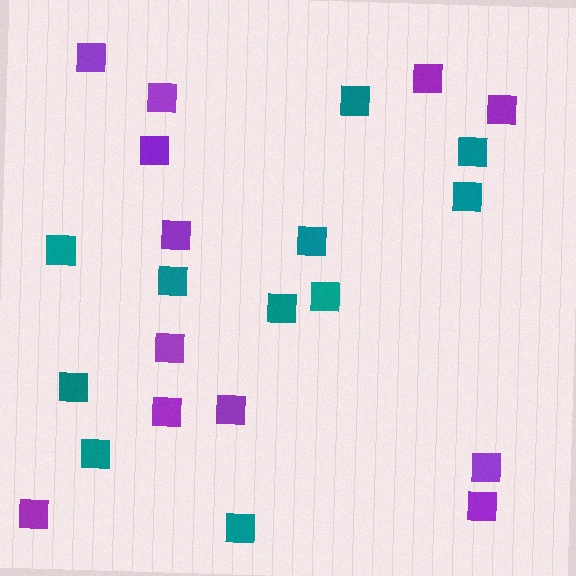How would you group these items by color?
There are 2 groups: one group of purple squares (12) and one group of teal squares (11).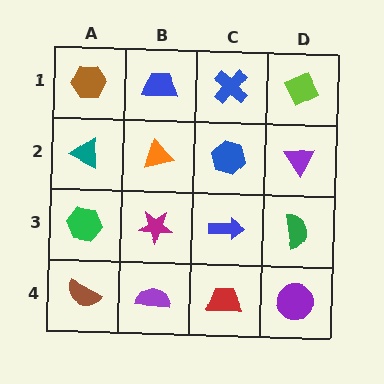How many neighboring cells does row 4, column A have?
2.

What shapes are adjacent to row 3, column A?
A teal triangle (row 2, column A), a brown semicircle (row 4, column A), a magenta star (row 3, column B).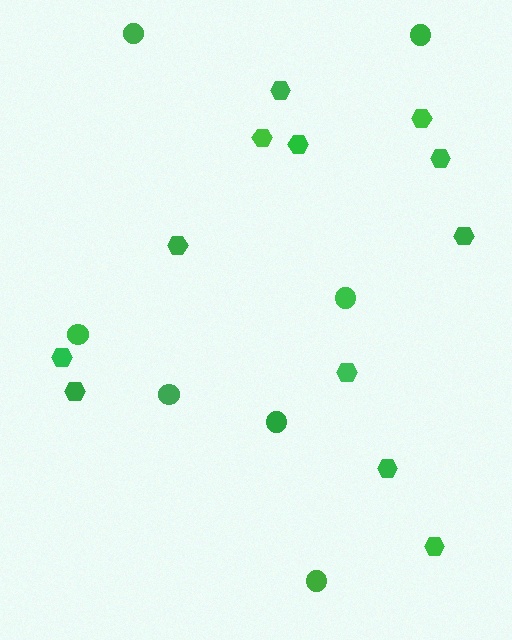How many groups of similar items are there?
There are 2 groups: one group of hexagons (12) and one group of circles (7).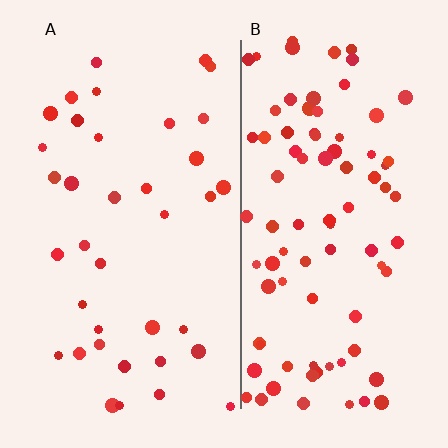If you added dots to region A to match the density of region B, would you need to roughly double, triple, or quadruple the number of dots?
Approximately double.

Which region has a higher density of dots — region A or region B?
B (the right).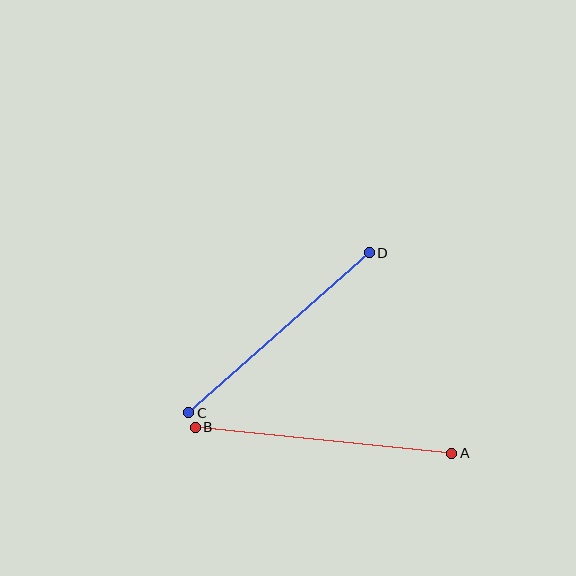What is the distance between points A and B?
The distance is approximately 258 pixels.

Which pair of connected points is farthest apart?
Points A and B are farthest apart.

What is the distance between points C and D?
The distance is approximately 242 pixels.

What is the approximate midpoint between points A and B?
The midpoint is at approximately (323, 440) pixels.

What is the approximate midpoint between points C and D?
The midpoint is at approximately (279, 333) pixels.